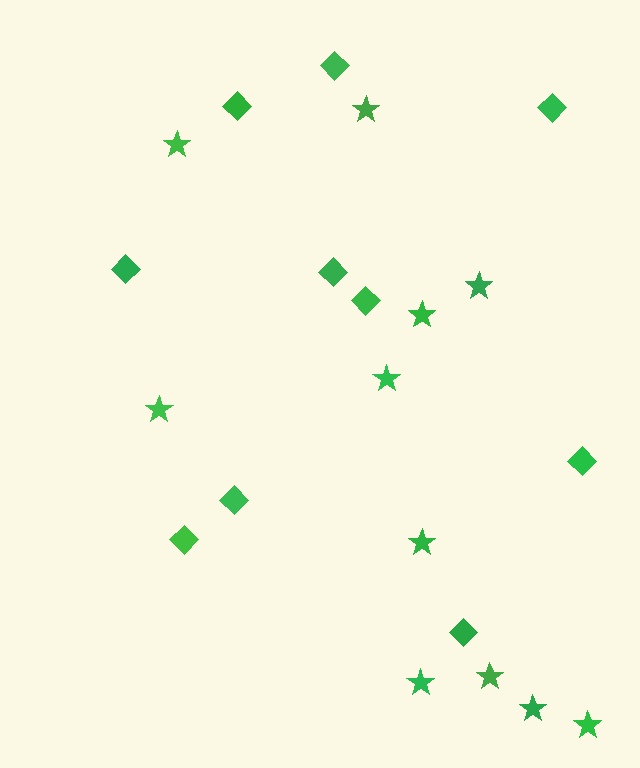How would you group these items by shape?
There are 2 groups: one group of stars (11) and one group of diamonds (10).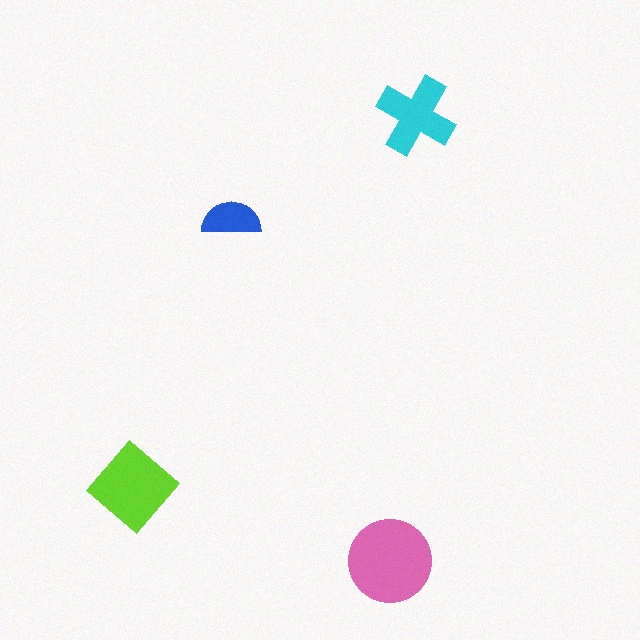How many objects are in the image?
There are 4 objects in the image.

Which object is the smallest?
The blue semicircle.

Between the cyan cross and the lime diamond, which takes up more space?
The lime diamond.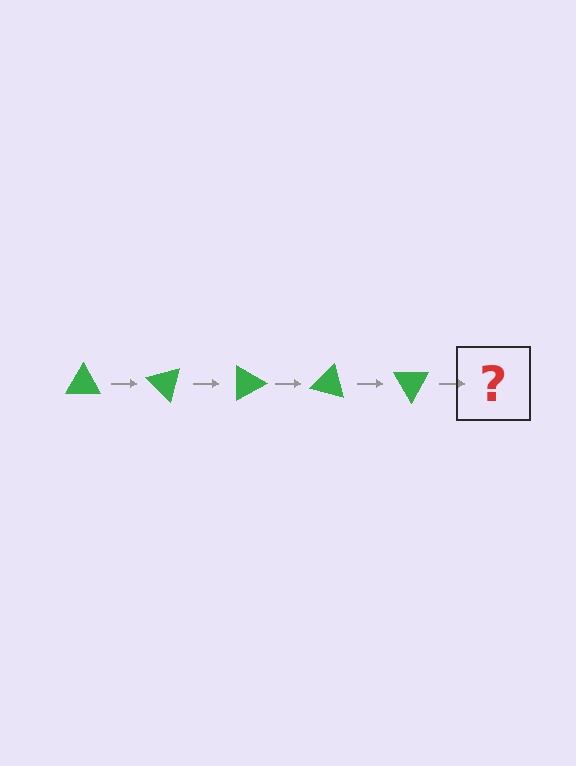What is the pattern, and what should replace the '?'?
The pattern is that the triangle rotates 45 degrees each step. The '?' should be a green triangle rotated 225 degrees.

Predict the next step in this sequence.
The next step is a green triangle rotated 225 degrees.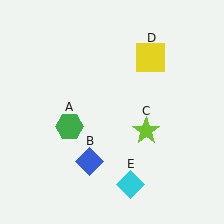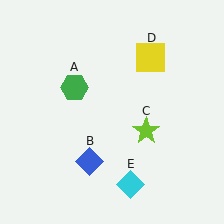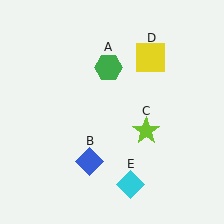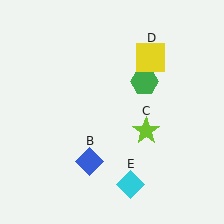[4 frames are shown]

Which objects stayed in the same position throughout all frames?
Blue diamond (object B) and lime star (object C) and yellow square (object D) and cyan diamond (object E) remained stationary.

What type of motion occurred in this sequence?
The green hexagon (object A) rotated clockwise around the center of the scene.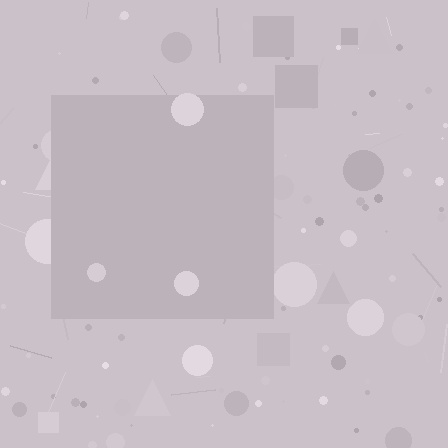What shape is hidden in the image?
A square is hidden in the image.